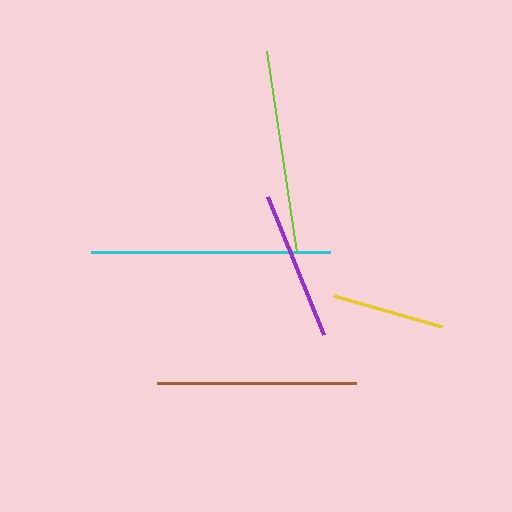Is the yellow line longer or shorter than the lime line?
The lime line is longer than the yellow line.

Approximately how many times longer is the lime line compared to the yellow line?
The lime line is approximately 1.8 times the length of the yellow line.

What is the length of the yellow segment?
The yellow segment is approximately 113 pixels long.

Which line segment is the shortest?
The yellow line is the shortest at approximately 113 pixels.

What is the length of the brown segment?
The brown segment is approximately 199 pixels long.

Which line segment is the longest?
The cyan line is the longest at approximately 240 pixels.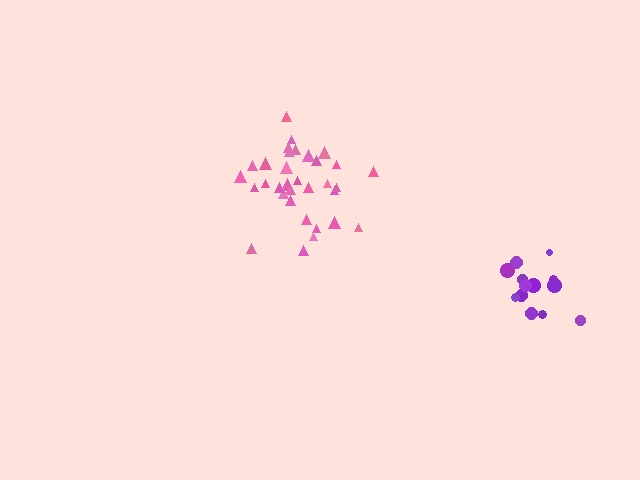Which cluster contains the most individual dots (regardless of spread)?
Pink (33).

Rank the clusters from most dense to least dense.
purple, pink.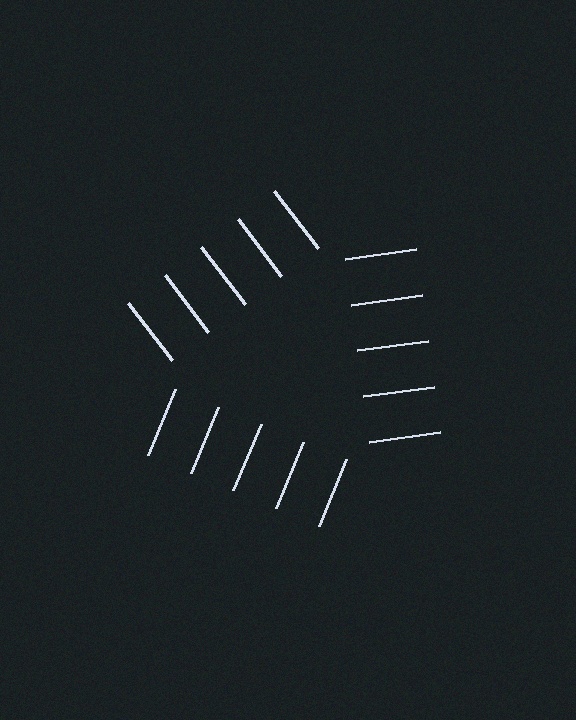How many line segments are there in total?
15 — 5 along each of the 3 edges.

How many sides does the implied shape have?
3 sides — the line-ends trace a triangle.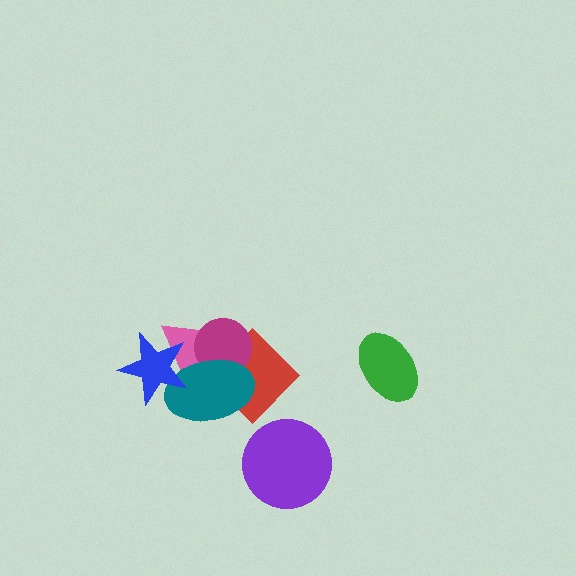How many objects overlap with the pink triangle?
4 objects overlap with the pink triangle.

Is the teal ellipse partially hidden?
Yes, it is partially covered by another shape.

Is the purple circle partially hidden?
No, no other shape covers it.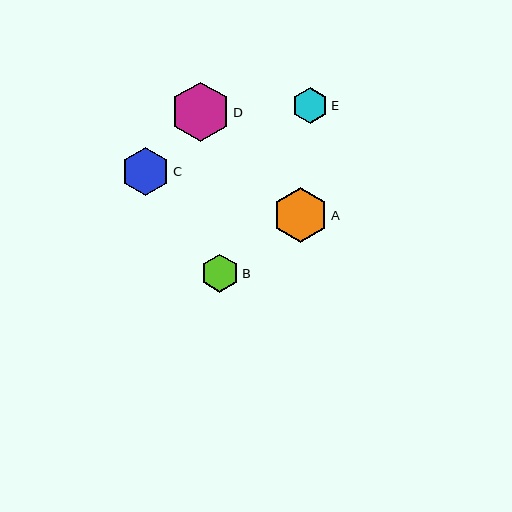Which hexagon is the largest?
Hexagon D is the largest with a size of approximately 59 pixels.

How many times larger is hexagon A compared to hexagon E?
Hexagon A is approximately 1.5 times the size of hexagon E.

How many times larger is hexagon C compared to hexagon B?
Hexagon C is approximately 1.3 times the size of hexagon B.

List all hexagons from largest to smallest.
From largest to smallest: D, A, C, B, E.